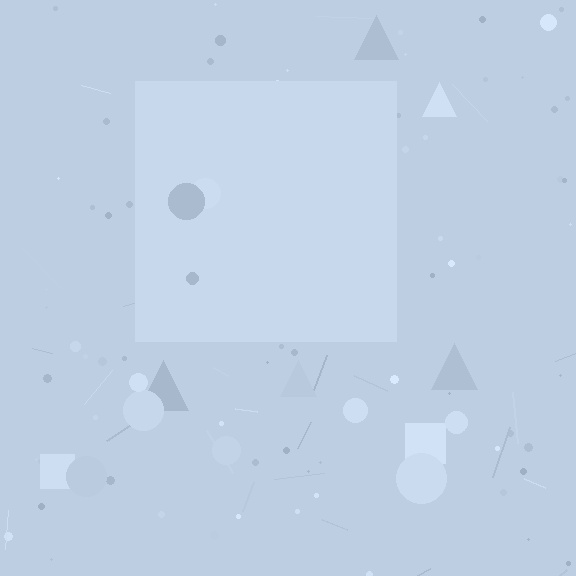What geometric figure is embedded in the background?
A square is embedded in the background.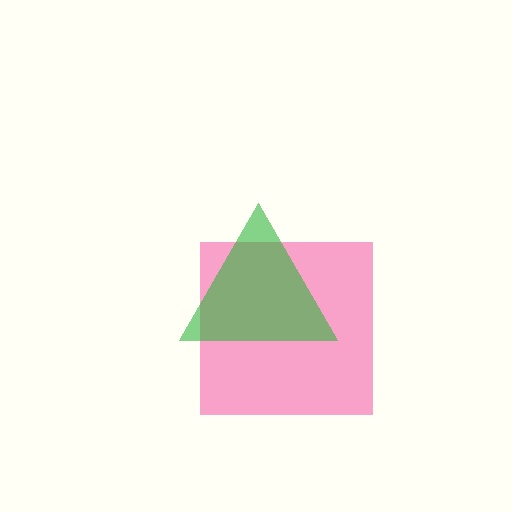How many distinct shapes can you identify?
There are 2 distinct shapes: a pink square, a green triangle.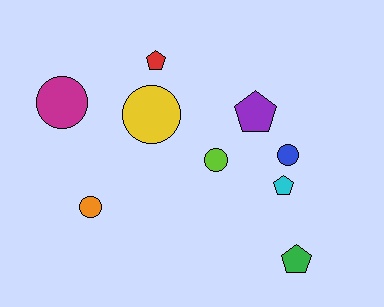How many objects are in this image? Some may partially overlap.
There are 9 objects.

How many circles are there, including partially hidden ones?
There are 5 circles.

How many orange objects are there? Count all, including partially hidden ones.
There is 1 orange object.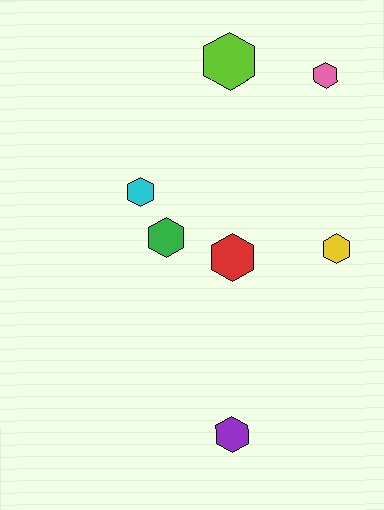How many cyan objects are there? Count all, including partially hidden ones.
There is 1 cyan object.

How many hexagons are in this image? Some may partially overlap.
There are 7 hexagons.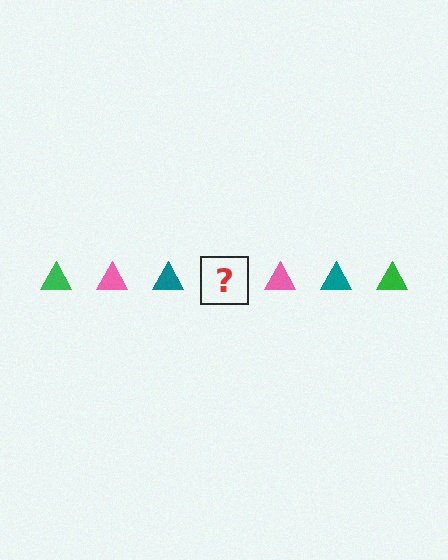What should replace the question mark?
The question mark should be replaced with a green triangle.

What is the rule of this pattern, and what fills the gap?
The rule is that the pattern cycles through green, pink, teal triangles. The gap should be filled with a green triangle.